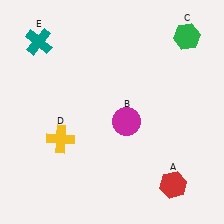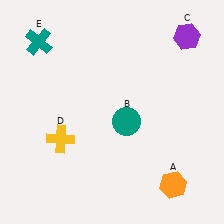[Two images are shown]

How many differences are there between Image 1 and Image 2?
There are 3 differences between the two images.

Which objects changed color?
A changed from red to orange. B changed from magenta to teal. C changed from green to purple.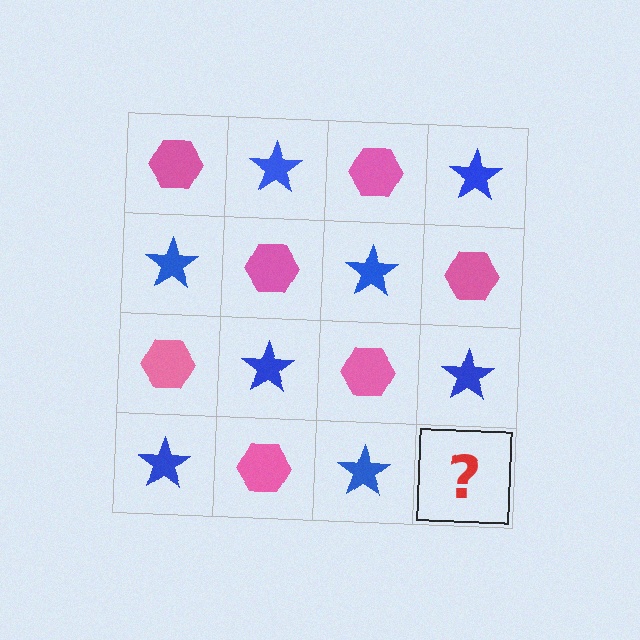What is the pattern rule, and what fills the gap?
The rule is that it alternates pink hexagon and blue star in a checkerboard pattern. The gap should be filled with a pink hexagon.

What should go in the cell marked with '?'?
The missing cell should contain a pink hexagon.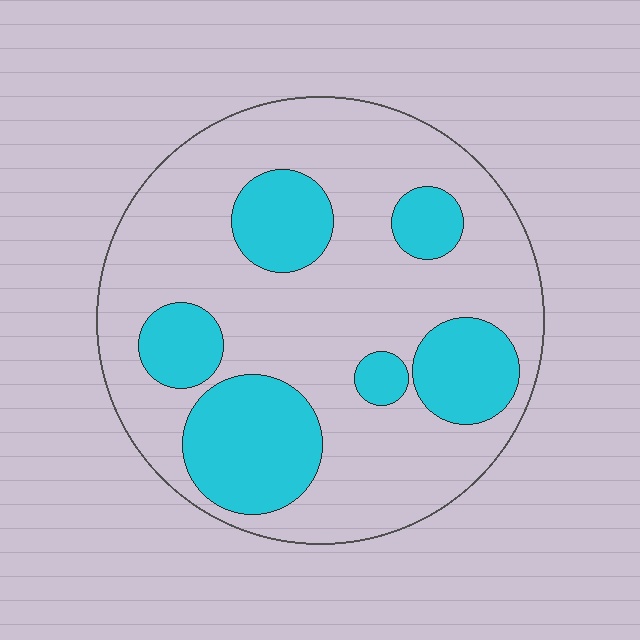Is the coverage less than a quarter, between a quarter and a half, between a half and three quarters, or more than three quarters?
Between a quarter and a half.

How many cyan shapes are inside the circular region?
6.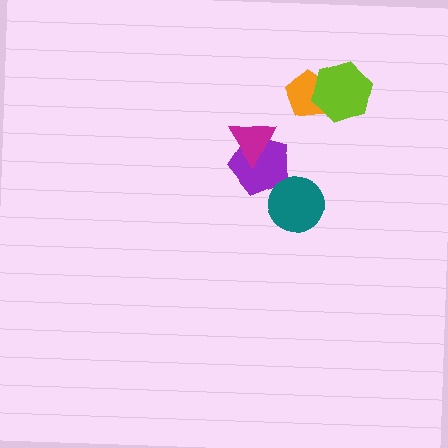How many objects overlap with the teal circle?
1 object overlaps with the teal circle.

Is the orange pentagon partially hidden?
Yes, it is partially covered by another shape.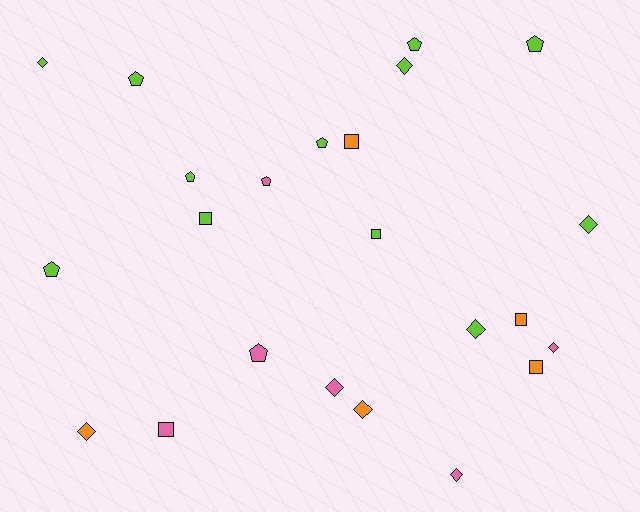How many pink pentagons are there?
There are 2 pink pentagons.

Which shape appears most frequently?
Diamond, with 9 objects.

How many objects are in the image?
There are 23 objects.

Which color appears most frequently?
Lime, with 12 objects.